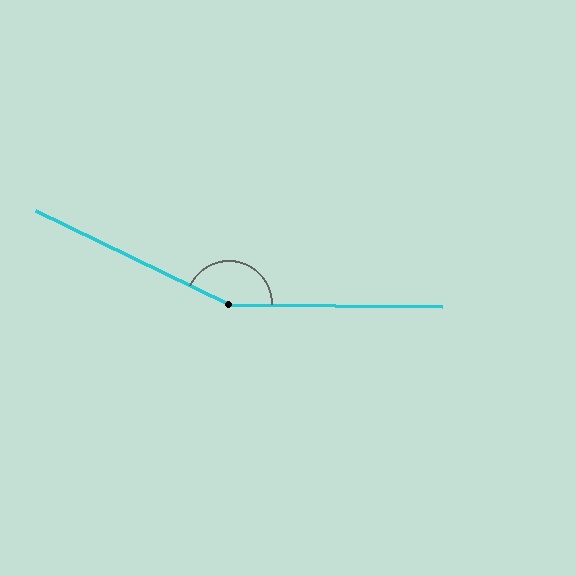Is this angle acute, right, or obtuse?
It is obtuse.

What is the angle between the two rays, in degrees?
Approximately 155 degrees.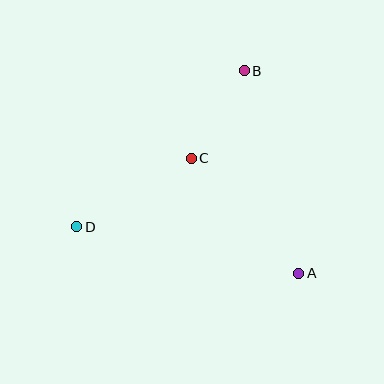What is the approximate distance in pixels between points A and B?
The distance between A and B is approximately 210 pixels.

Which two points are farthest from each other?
Points B and D are farthest from each other.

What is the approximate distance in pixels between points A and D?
The distance between A and D is approximately 227 pixels.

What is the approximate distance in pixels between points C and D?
The distance between C and D is approximately 134 pixels.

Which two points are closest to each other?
Points B and C are closest to each other.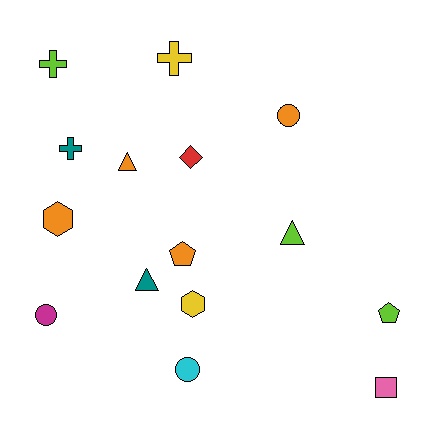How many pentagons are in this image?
There are 2 pentagons.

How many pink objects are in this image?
There is 1 pink object.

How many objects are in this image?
There are 15 objects.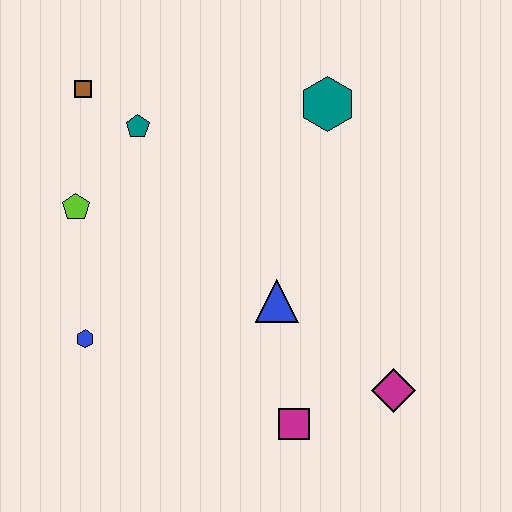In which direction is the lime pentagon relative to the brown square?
The lime pentagon is below the brown square.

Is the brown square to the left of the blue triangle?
Yes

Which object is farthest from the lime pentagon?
The magenta diamond is farthest from the lime pentagon.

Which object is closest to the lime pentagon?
The teal pentagon is closest to the lime pentagon.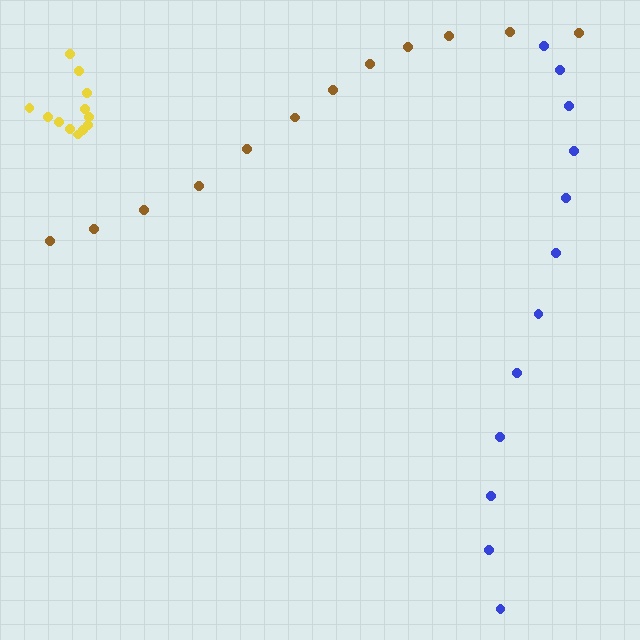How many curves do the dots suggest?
There are 3 distinct paths.